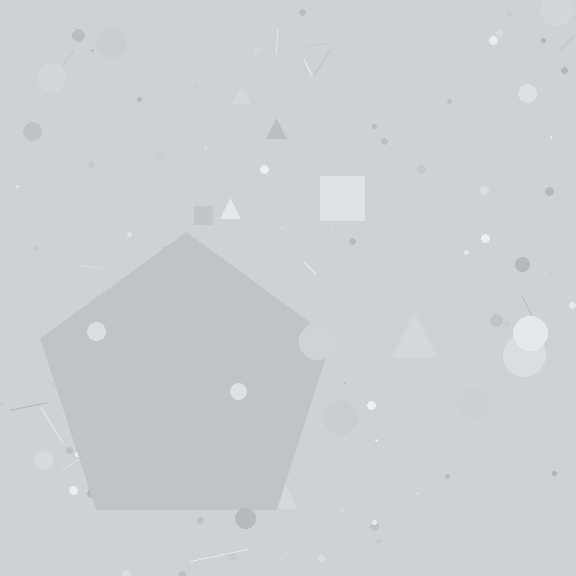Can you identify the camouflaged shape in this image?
The camouflaged shape is a pentagon.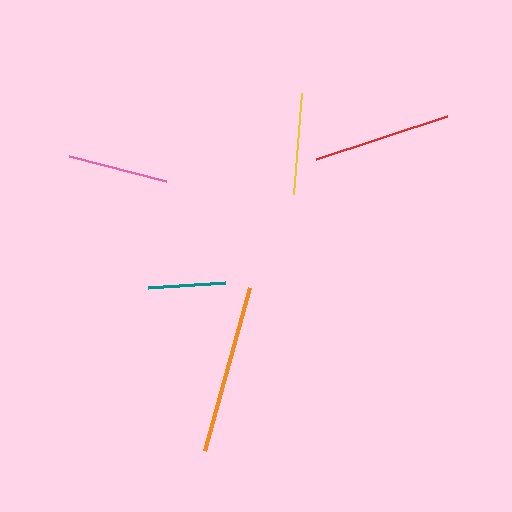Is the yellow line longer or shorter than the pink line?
The yellow line is longer than the pink line.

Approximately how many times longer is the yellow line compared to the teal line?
The yellow line is approximately 1.3 times the length of the teal line.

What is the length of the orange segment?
The orange segment is approximately 169 pixels long.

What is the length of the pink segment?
The pink segment is approximately 100 pixels long.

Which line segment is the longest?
The orange line is the longest at approximately 169 pixels.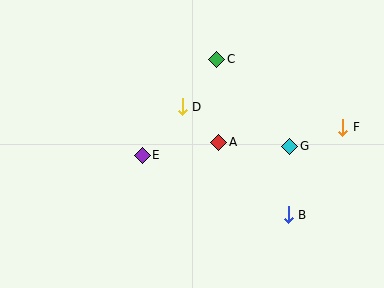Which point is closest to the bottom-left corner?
Point E is closest to the bottom-left corner.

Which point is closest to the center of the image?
Point A at (219, 142) is closest to the center.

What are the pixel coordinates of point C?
Point C is at (217, 59).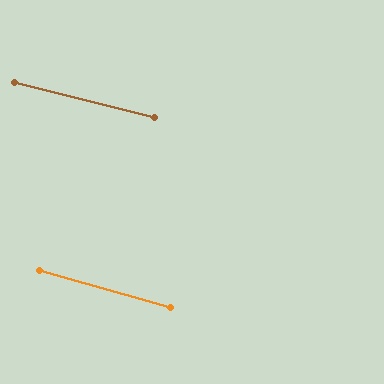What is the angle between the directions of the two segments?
Approximately 2 degrees.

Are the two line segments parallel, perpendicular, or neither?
Parallel — their directions differ by only 1.8°.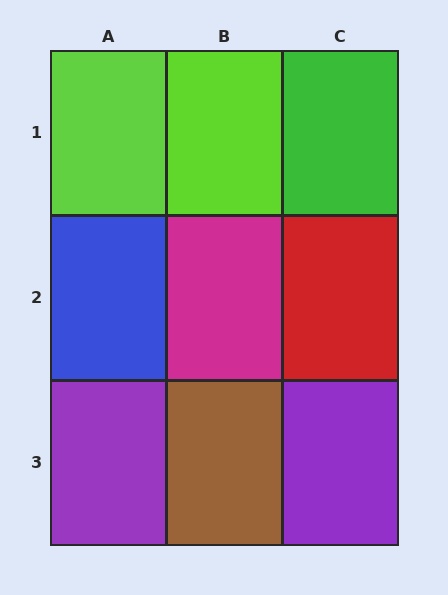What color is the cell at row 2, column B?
Magenta.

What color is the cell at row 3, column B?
Brown.